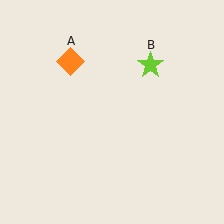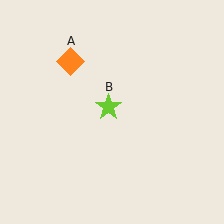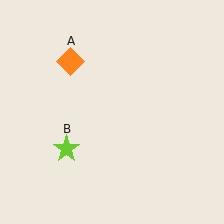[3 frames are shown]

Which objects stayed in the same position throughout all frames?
Orange diamond (object A) remained stationary.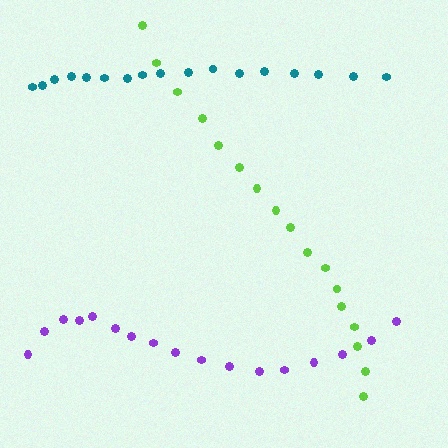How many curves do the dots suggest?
There are 3 distinct paths.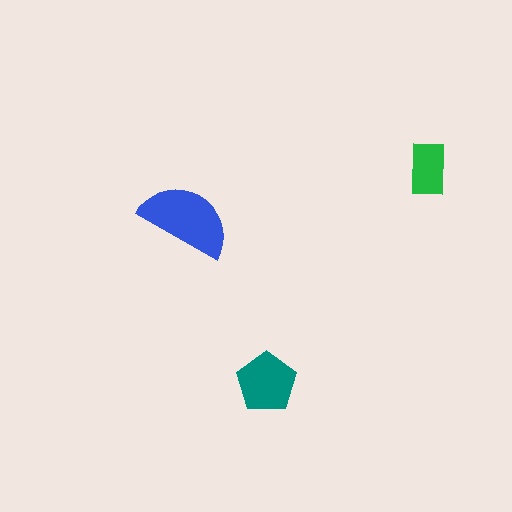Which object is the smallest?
The green rectangle.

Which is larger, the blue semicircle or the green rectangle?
The blue semicircle.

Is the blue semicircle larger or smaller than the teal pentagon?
Larger.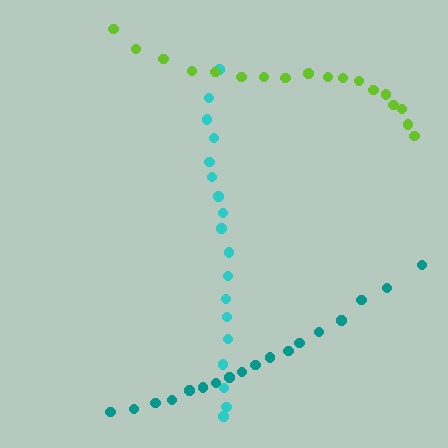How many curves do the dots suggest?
There are 3 distinct paths.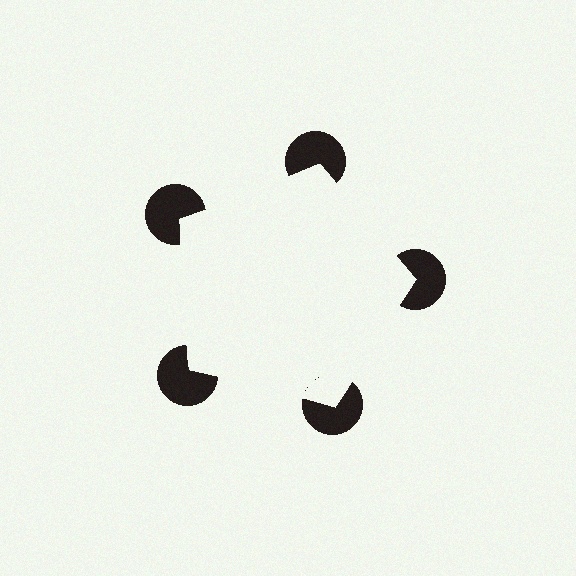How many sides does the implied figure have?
5 sides.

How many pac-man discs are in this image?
There are 5 — one at each vertex of the illusory pentagon.